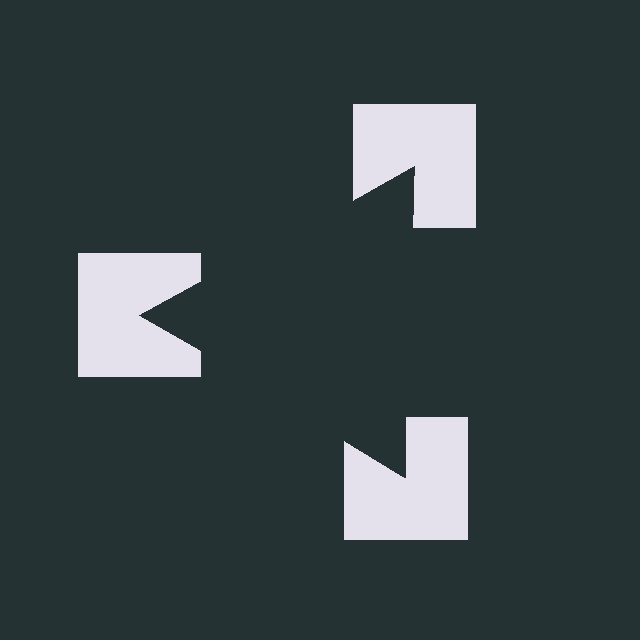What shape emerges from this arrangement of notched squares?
An illusory triangle — its edges are inferred from the aligned wedge cuts in the notched squares, not physically drawn.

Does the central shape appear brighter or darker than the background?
It typically appears slightly darker than the background, even though no actual brightness change is drawn.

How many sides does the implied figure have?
3 sides.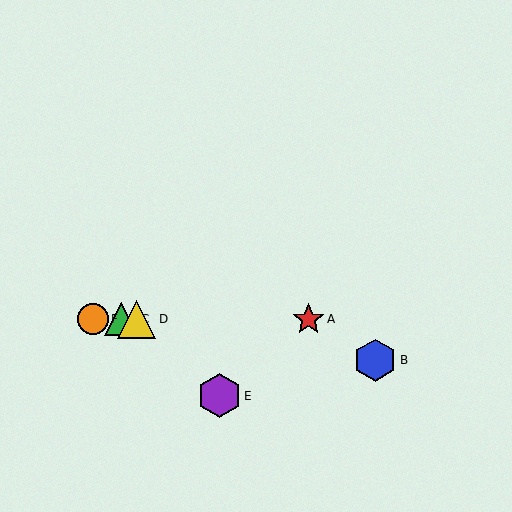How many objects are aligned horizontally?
4 objects (A, C, D, F) are aligned horizontally.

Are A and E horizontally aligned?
No, A is at y≈319 and E is at y≈396.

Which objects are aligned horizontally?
Objects A, C, D, F are aligned horizontally.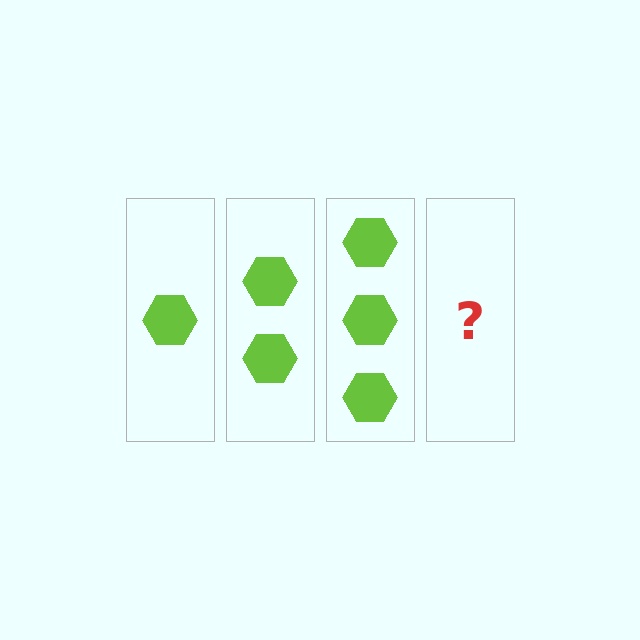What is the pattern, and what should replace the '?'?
The pattern is that each step adds one more hexagon. The '?' should be 4 hexagons.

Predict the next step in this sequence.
The next step is 4 hexagons.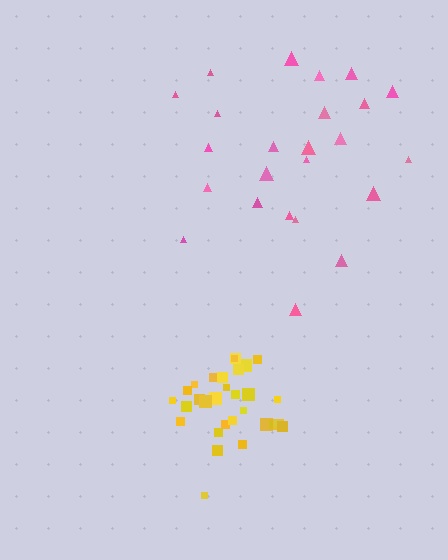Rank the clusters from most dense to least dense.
yellow, pink.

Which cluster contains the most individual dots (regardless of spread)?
Yellow (31).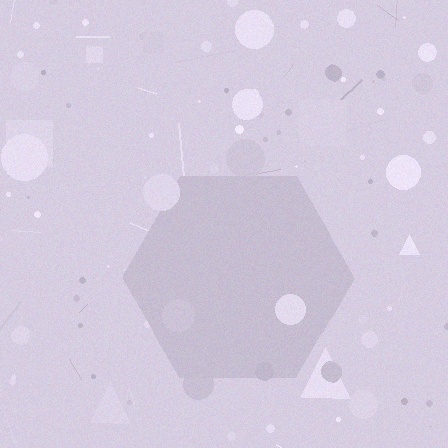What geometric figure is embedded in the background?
A hexagon is embedded in the background.